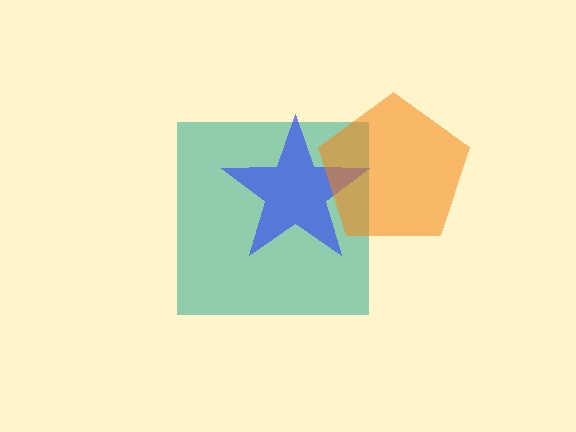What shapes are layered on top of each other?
The layered shapes are: a teal square, a blue star, an orange pentagon.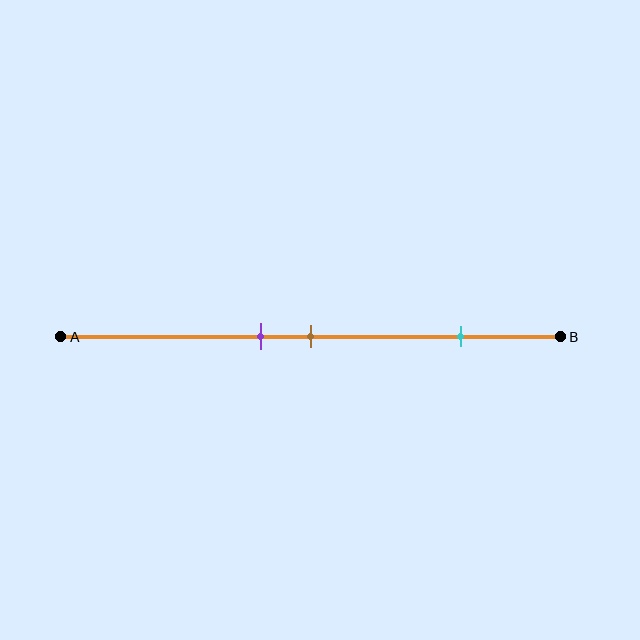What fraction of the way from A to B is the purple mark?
The purple mark is approximately 40% (0.4) of the way from A to B.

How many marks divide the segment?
There are 3 marks dividing the segment.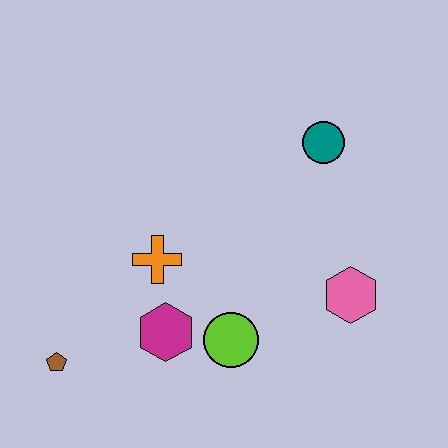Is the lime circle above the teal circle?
No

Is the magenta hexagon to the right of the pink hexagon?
No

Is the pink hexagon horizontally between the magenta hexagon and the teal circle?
No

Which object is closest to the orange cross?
The magenta hexagon is closest to the orange cross.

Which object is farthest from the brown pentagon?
The teal circle is farthest from the brown pentagon.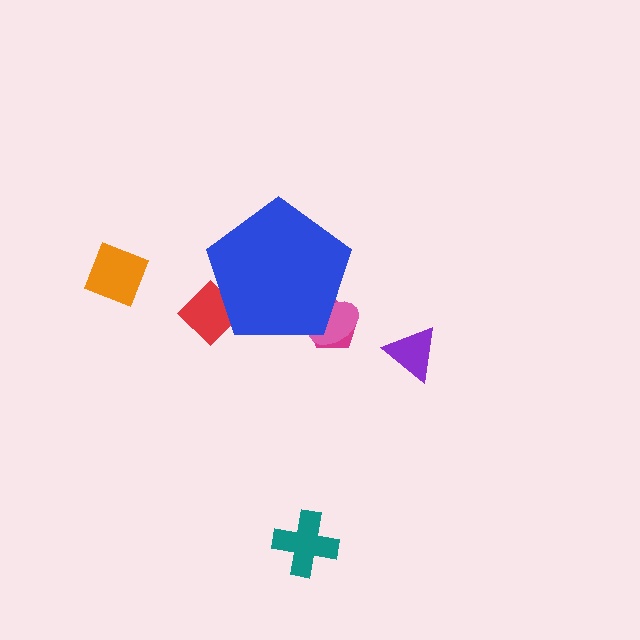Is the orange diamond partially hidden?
No, the orange diamond is fully visible.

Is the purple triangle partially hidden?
No, the purple triangle is fully visible.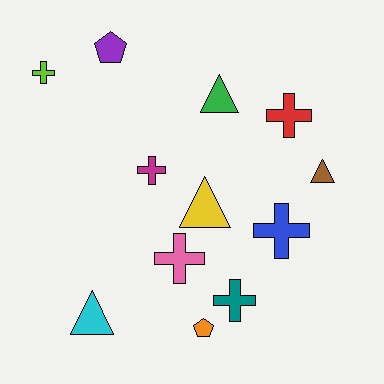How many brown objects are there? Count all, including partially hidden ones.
There is 1 brown object.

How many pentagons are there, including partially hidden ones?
There are 2 pentagons.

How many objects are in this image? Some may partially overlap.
There are 12 objects.